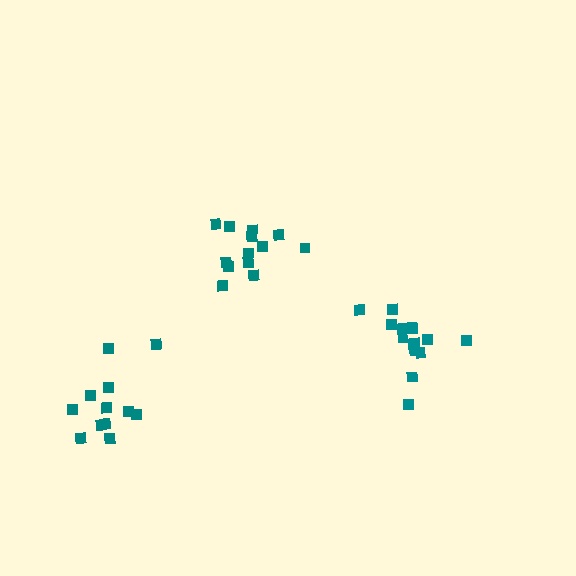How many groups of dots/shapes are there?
There are 3 groups.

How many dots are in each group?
Group 1: 13 dots, Group 2: 12 dots, Group 3: 15 dots (40 total).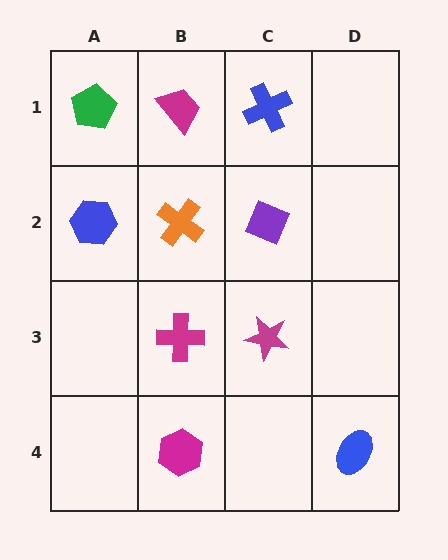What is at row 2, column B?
An orange cross.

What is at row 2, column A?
A blue hexagon.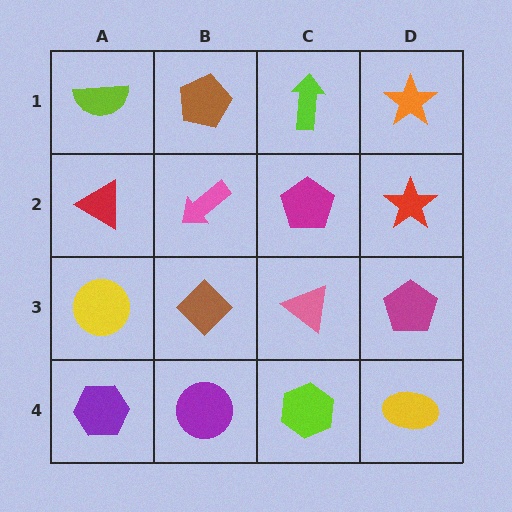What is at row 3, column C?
A pink triangle.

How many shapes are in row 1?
4 shapes.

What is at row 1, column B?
A brown pentagon.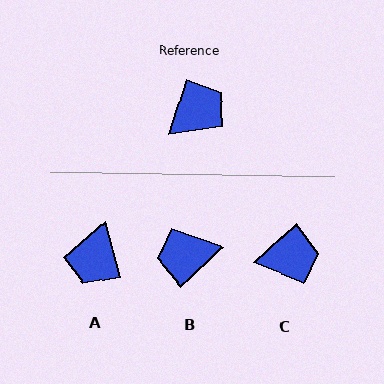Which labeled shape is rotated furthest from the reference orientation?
B, about 152 degrees away.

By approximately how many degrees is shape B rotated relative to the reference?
Approximately 152 degrees counter-clockwise.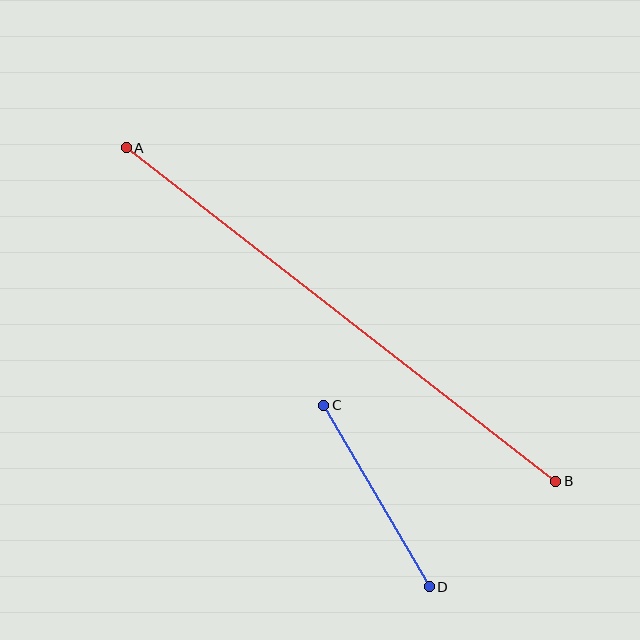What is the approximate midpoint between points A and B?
The midpoint is at approximately (341, 314) pixels.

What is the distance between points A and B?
The distance is approximately 544 pixels.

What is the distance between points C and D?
The distance is approximately 210 pixels.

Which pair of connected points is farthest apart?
Points A and B are farthest apart.